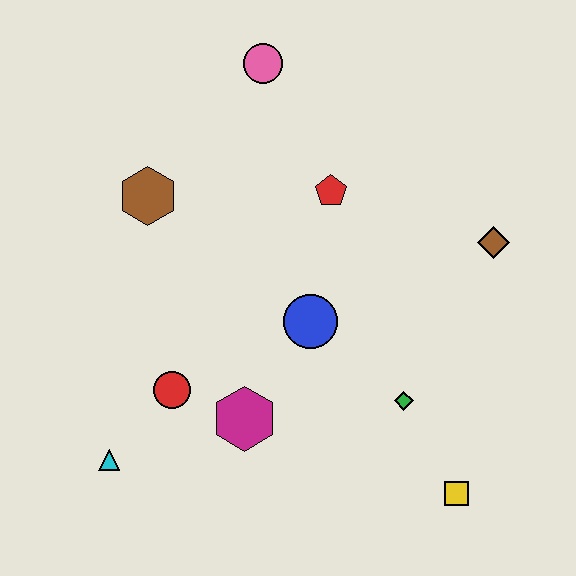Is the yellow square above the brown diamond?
No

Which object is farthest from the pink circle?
The yellow square is farthest from the pink circle.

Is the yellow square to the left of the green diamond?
No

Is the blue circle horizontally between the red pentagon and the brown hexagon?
Yes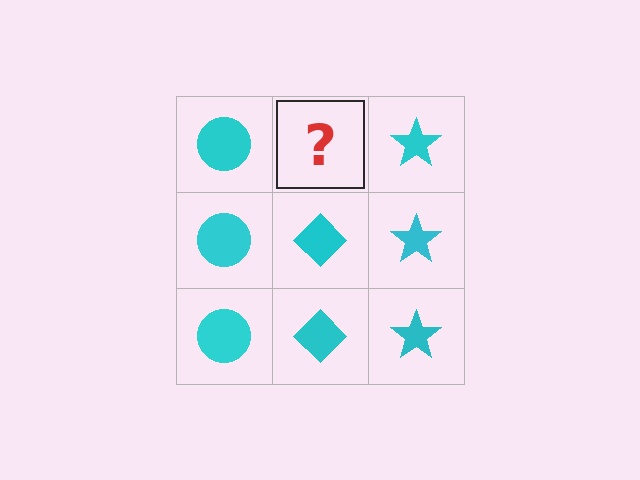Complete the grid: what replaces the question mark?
The question mark should be replaced with a cyan diamond.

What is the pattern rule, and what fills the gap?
The rule is that each column has a consistent shape. The gap should be filled with a cyan diamond.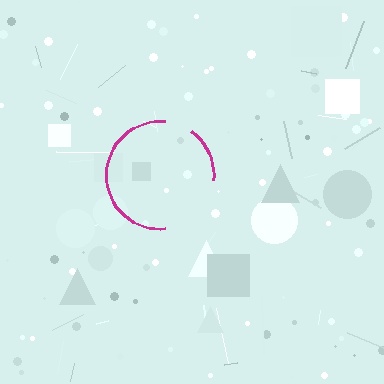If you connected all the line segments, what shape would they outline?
They would outline a circle.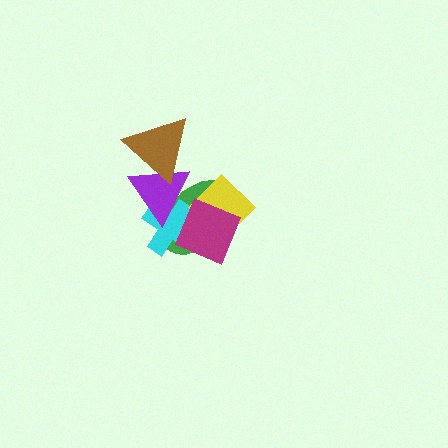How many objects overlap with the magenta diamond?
4 objects overlap with the magenta diamond.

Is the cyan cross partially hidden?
Yes, it is partially covered by another shape.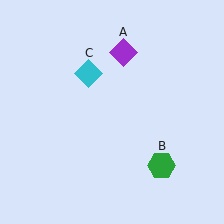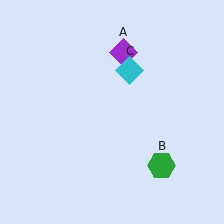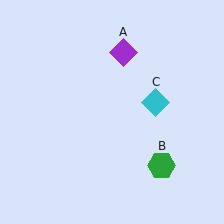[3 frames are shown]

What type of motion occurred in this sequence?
The cyan diamond (object C) rotated clockwise around the center of the scene.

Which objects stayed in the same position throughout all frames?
Purple diamond (object A) and green hexagon (object B) remained stationary.